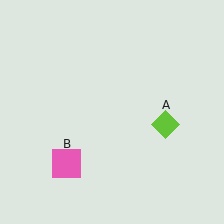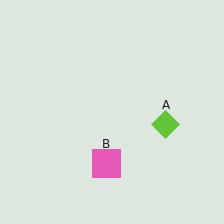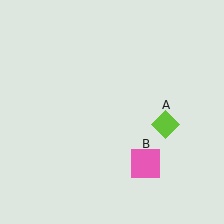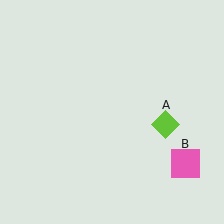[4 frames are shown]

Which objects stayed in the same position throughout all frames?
Lime diamond (object A) remained stationary.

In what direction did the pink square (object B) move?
The pink square (object B) moved right.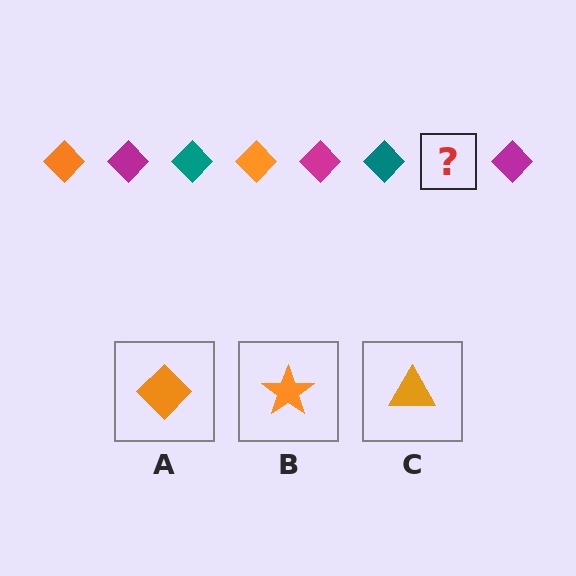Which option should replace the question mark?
Option A.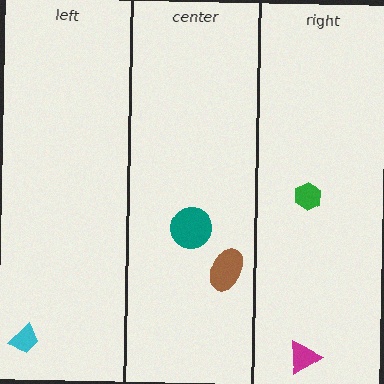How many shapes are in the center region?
2.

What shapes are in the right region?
The magenta triangle, the green hexagon.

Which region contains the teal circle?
The center region.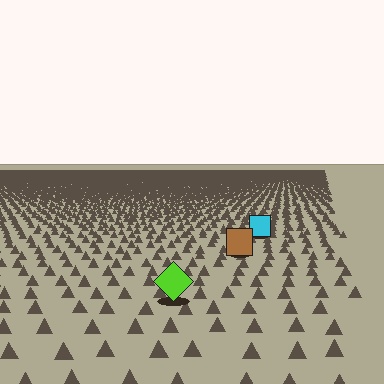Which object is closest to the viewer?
The lime diamond is closest. The texture marks near it are larger and more spread out.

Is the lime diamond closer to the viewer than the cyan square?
Yes. The lime diamond is closer — you can tell from the texture gradient: the ground texture is coarser near it.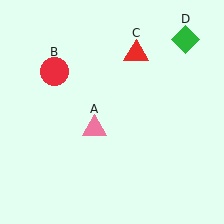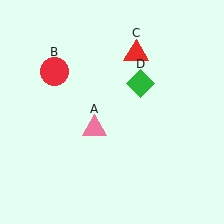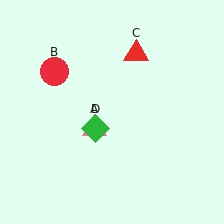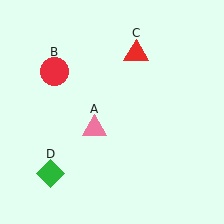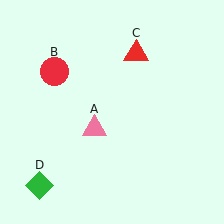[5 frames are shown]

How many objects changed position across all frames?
1 object changed position: green diamond (object D).